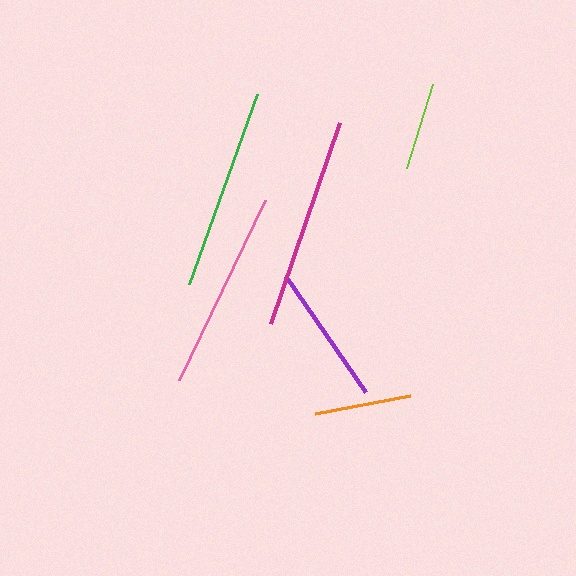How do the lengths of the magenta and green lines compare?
The magenta and green lines are approximately the same length.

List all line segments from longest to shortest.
From longest to shortest: magenta, green, pink, purple, orange, lime.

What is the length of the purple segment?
The purple segment is approximately 142 pixels long.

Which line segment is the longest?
The magenta line is the longest at approximately 212 pixels.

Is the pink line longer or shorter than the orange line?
The pink line is longer than the orange line.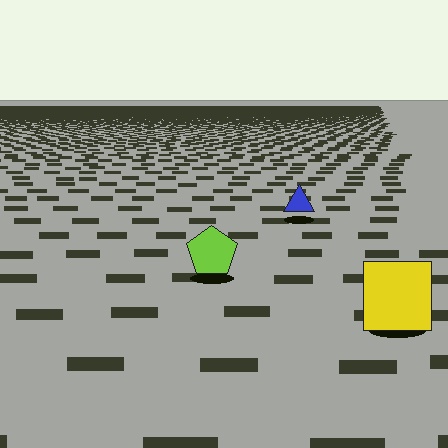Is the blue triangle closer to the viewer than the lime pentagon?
No. The lime pentagon is closer — you can tell from the texture gradient: the ground texture is coarser near it.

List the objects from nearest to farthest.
From nearest to farthest: the yellow square, the lime pentagon, the blue triangle.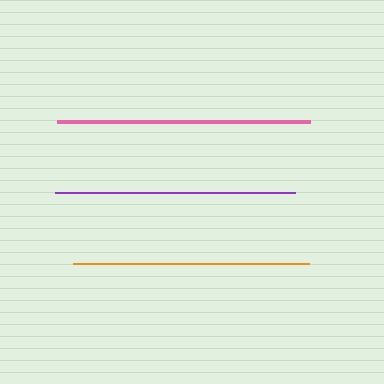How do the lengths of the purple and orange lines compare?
The purple and orange lines are approximately the same length.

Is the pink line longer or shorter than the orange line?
The pink line is longer than the orange line.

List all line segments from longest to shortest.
From longest to shortest: pink, purple, orange.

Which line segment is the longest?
The pink line is the longest at approximately 253 pixels.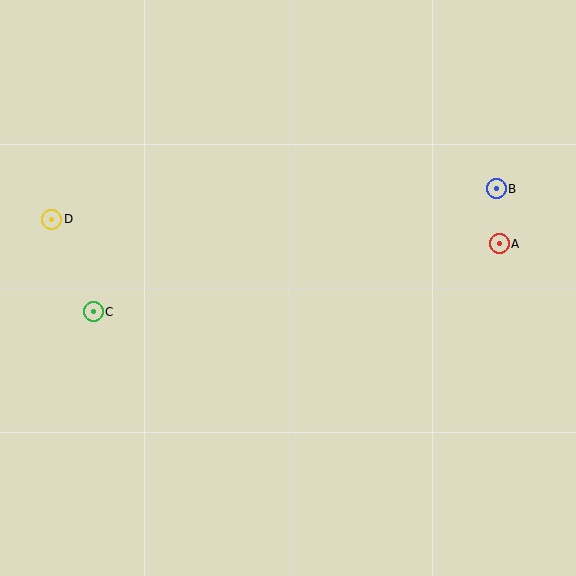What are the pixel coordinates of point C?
Point C is at (93, 312).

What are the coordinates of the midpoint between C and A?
The midpoint between C and A is at (296, 278).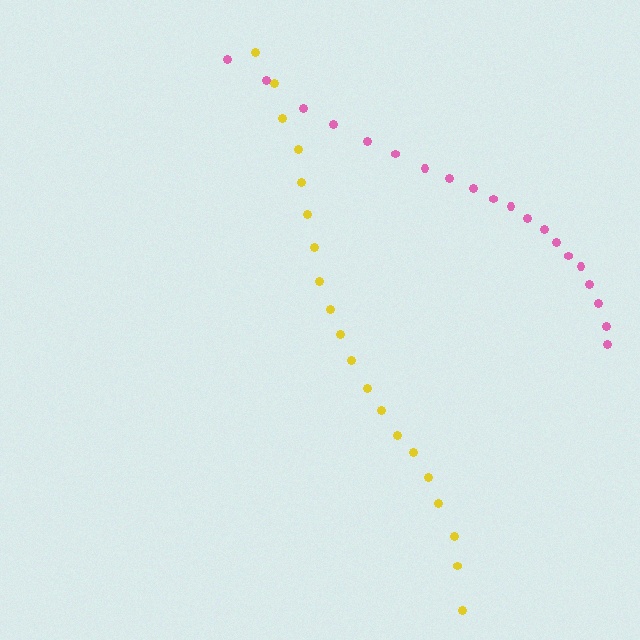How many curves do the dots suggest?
There are 2 distinct paths.